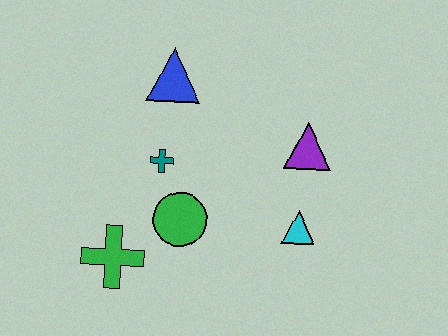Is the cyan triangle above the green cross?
Yes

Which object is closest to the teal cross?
The green circle is closest to the teal cross.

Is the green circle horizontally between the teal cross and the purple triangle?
Yes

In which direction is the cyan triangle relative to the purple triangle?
The cyan triangle is below the purple triangle.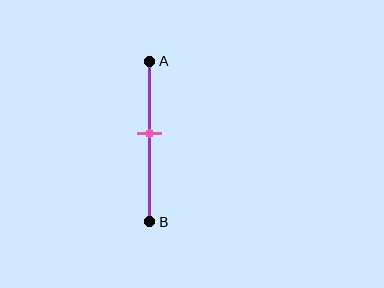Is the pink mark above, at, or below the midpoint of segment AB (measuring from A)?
The pink mark is above the midpoint of segment AB.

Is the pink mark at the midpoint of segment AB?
No, the mark is at about 45% from A, not at the 50% midpoint.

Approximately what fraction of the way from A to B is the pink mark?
The pink mark is approximately 45% of the way from A to B.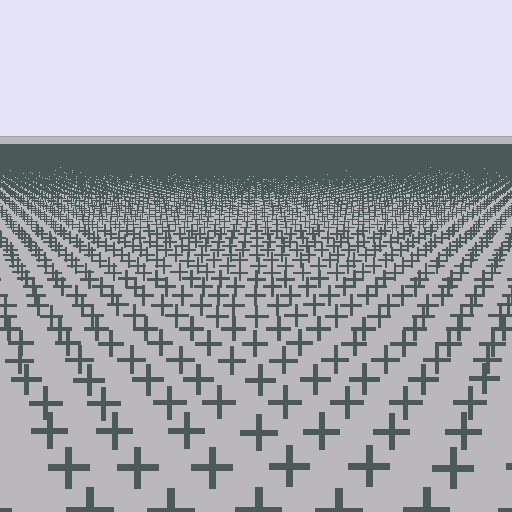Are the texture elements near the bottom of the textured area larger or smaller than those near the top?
Larger. Near the bottom, elements are closer to the viewer and appear at a bigger on-screen size.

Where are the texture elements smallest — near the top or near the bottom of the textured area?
Near the top.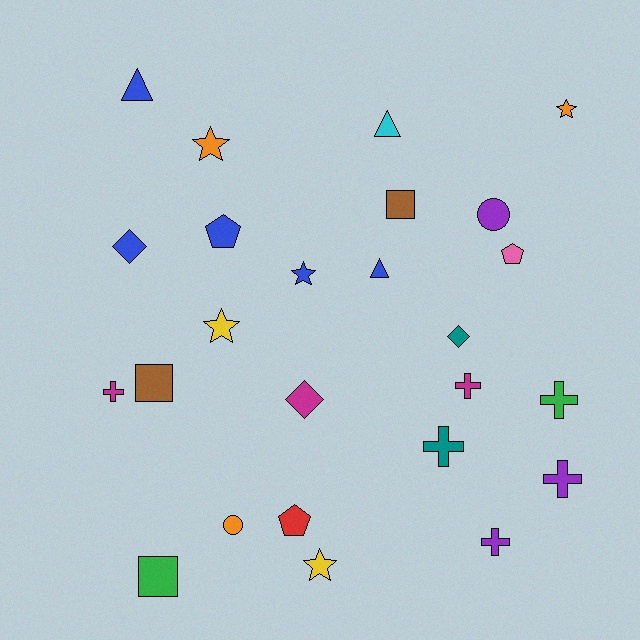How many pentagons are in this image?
There are 3 pentagons.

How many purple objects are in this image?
There are 3 purple objects.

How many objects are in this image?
There are 25 objects.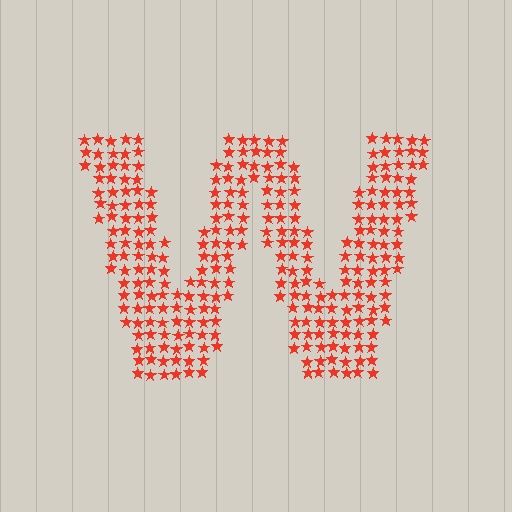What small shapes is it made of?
It is made of small stars.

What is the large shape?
The large shape is the letter W.